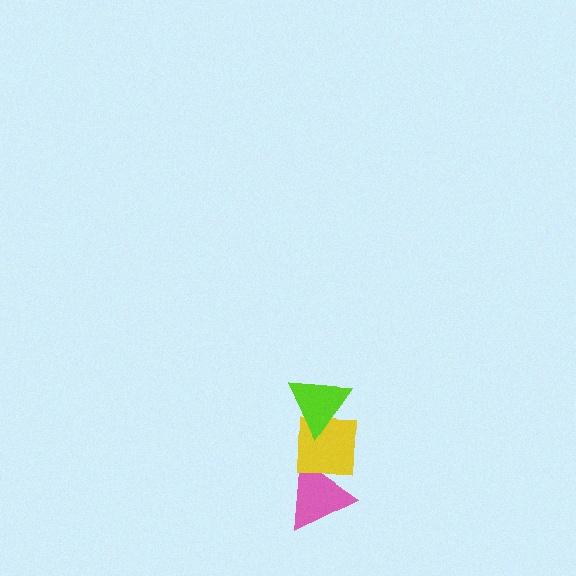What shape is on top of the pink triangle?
The yellow square is on top of the pink triangle.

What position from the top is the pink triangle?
The pink triangle is 3rd from the top.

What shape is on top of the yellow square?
The lime triangle is on top of the yellow square.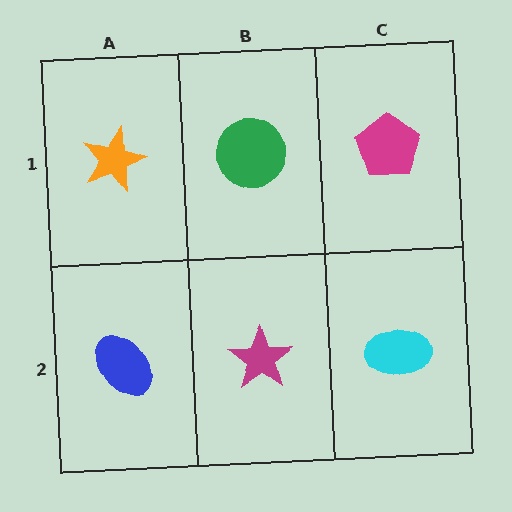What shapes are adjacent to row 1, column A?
A blue ellipse (row 2, column A), a green circle (row 1, column B).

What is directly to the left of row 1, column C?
A green circle.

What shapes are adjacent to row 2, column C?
A magenta pentagon (row 1, column C), a magenta star (row 2, column B).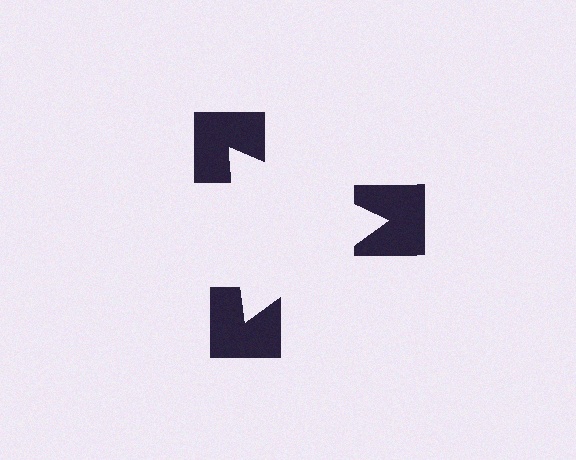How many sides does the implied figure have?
3 sides.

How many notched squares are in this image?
There are 3 — one at each vertex of the illusory triangle.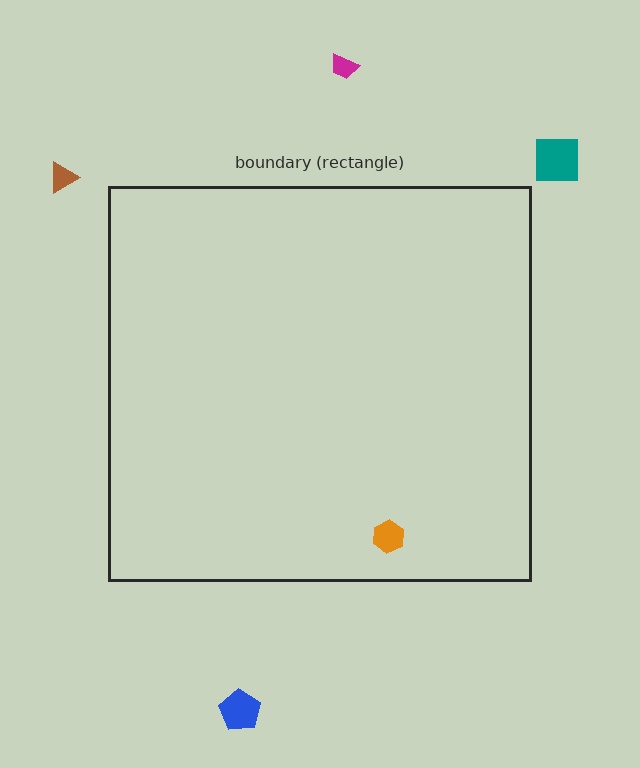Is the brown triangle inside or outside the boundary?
Outside.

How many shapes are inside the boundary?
1 inside, 4 outside.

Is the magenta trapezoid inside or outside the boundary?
Outside.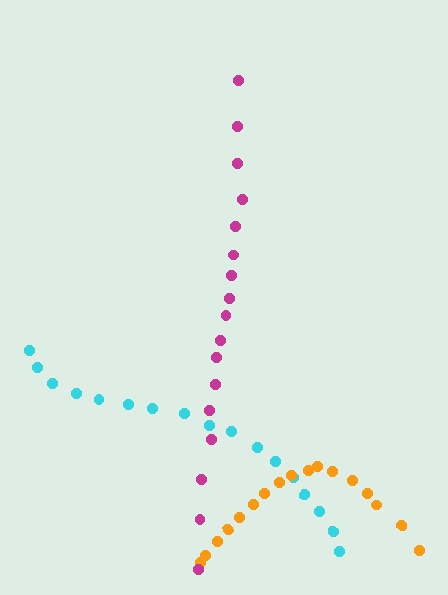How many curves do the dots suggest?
There are 3 distinct paths.